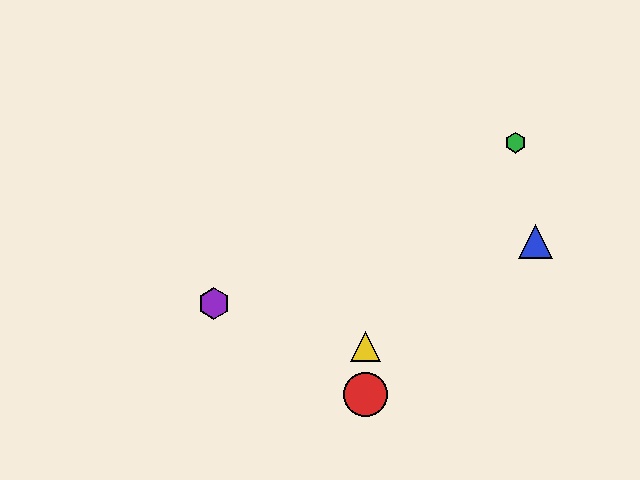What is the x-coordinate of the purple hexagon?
The purple hexagon is at x≈214.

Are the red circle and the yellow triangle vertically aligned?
Yes, both are at x≈366.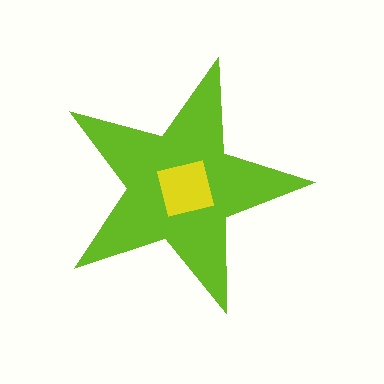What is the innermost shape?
The yellow square.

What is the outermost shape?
The lime star.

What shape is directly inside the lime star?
The yellow square.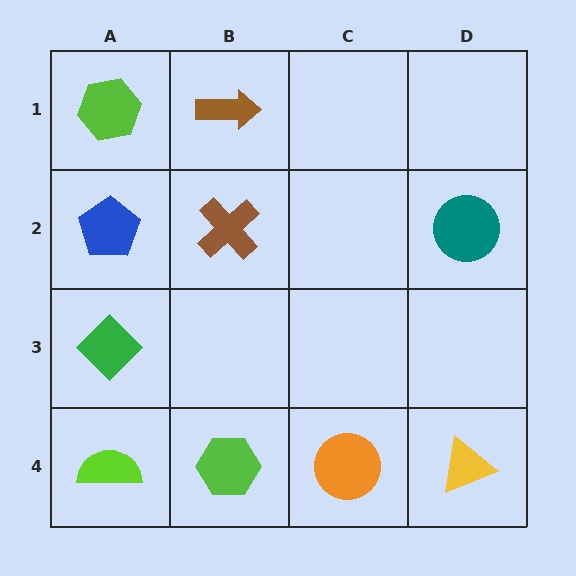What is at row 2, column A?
A blue pentagon.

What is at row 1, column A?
A lime hexagon.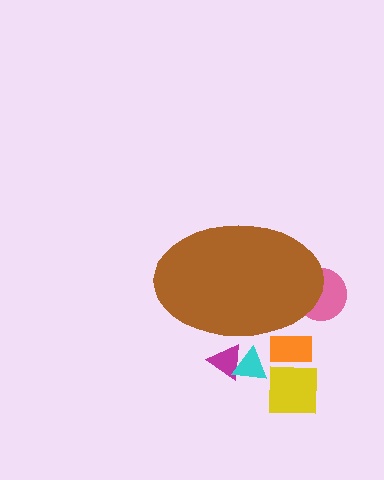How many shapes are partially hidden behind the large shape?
4 shapes are partially hidden.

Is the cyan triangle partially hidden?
Yes, the cyan triangle is partially hidden behind the brown ellipse.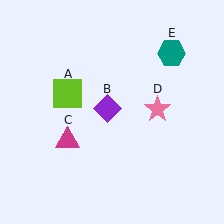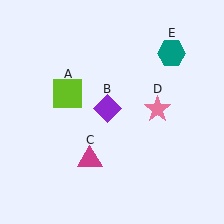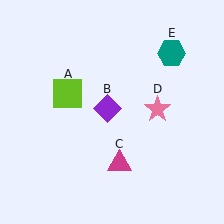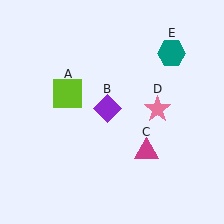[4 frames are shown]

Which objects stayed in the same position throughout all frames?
Lime square (object A) and purple diamond (object B) and pink star (object D) and teal hexagon (object E) remained stationary.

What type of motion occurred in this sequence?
The magenta triangle (object C) rotated counterclockwise around the center of the scene.